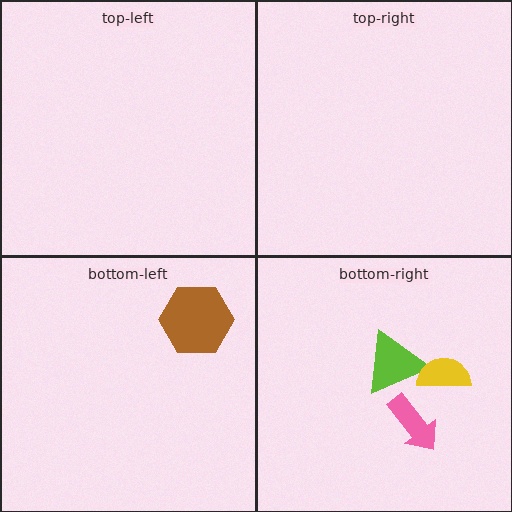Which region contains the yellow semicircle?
The bottom-right region.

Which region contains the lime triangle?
The bottom-right region.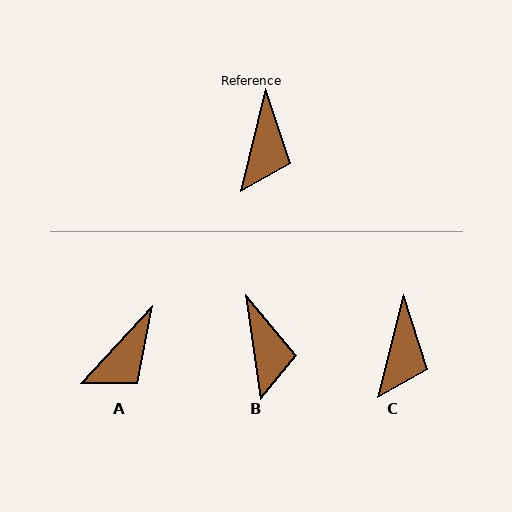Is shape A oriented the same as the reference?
No, it is off by about 29 degrees.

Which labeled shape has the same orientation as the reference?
C.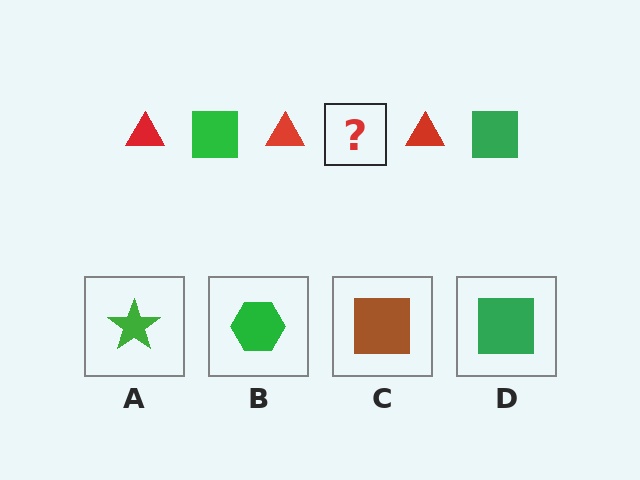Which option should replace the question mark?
Option D.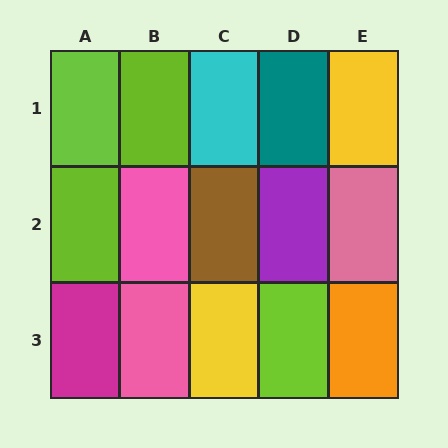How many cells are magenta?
1 cell is magenta.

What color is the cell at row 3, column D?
Lime.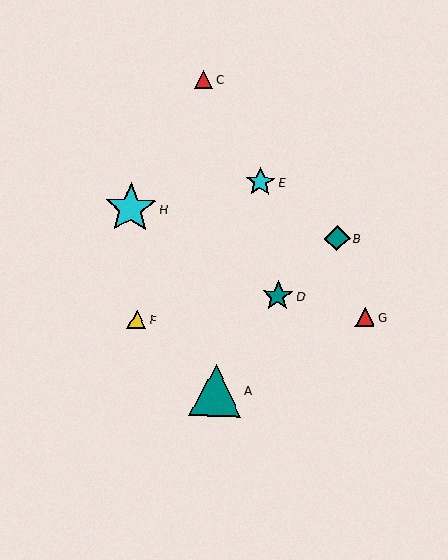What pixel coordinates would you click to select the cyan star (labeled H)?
Click at (131, 208) to select the cyan star H.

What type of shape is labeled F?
Shape F is a yellow triangle.